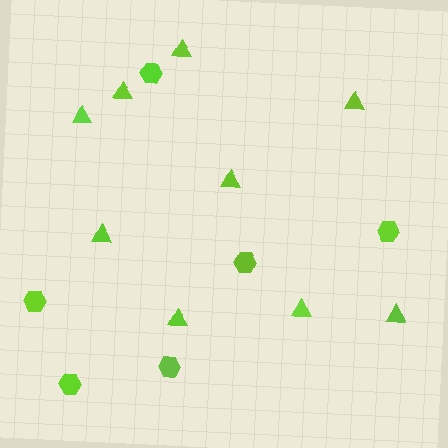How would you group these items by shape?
There are 2 groups: one group of hexagons (6) and one group of triangles (9).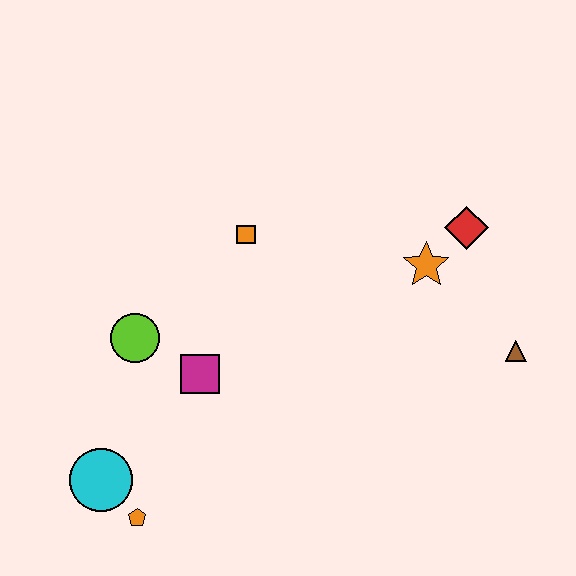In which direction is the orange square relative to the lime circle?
The orange square is to the right of the lime circle.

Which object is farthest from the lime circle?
The brown triangle is farthest from the lime circle.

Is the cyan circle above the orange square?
No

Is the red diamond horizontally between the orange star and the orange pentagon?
No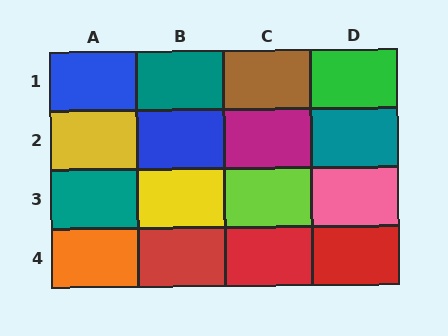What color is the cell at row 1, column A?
Blue.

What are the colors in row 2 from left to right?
Yellow, blue, magenta, teal.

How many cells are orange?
1 cell is orange.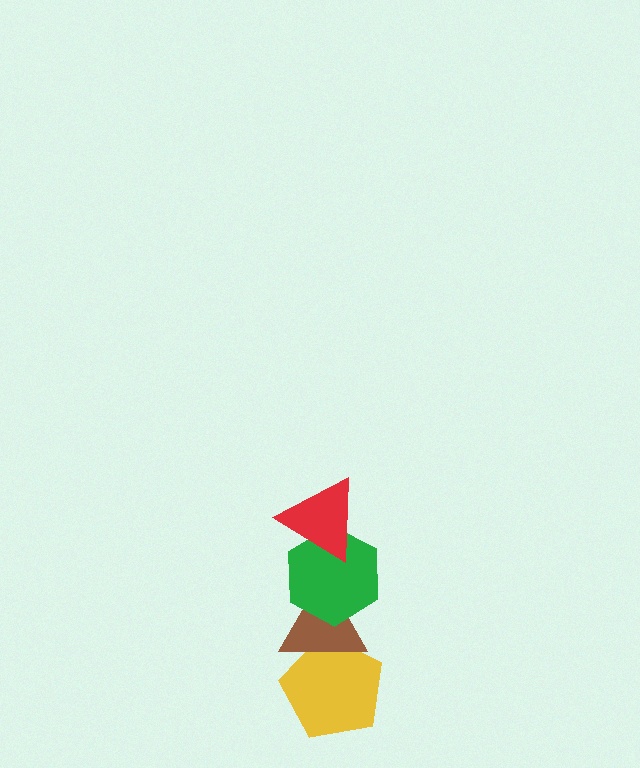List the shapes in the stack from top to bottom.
From top to bottom: the red triangle, the green hexagon, the brown triangle, the yellow pentagon.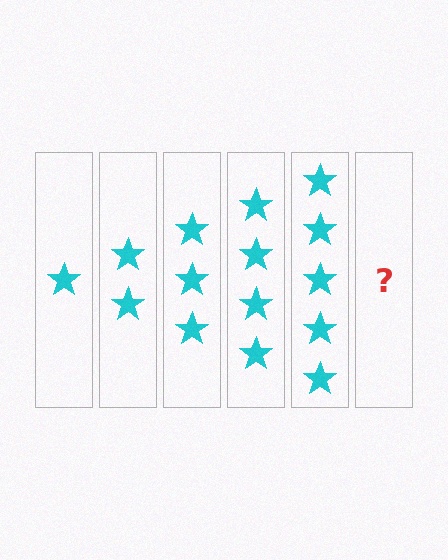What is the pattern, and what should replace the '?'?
The pattern is that each step adds one more star. The '?' should be 6 stars.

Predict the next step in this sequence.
The next step is 6 stars.